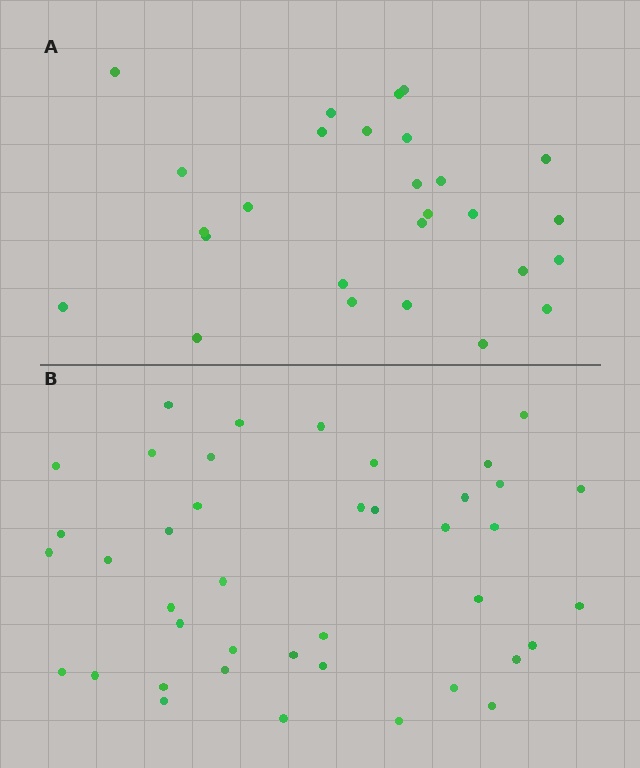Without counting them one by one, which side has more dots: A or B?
Region B (the bottom region) has more dots.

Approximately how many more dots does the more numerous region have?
Region B has approximately 15 more dots than region A.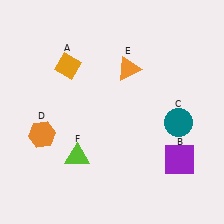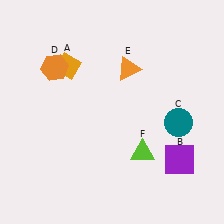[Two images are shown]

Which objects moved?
The objects that moved are: the orange hexagon (D), the lime triangle (F).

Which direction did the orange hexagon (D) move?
The orange hexagon (D) moved up.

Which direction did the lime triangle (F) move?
The lime triangle (F) moved right.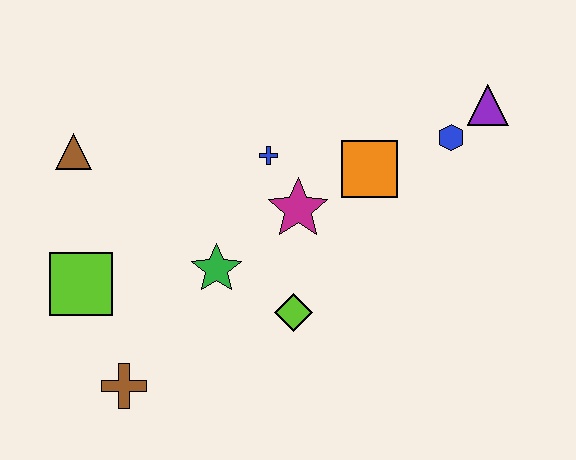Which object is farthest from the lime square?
The purple triangle is farthest from the lime square.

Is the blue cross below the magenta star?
No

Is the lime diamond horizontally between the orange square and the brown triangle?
Yes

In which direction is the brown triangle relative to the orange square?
The brown triangle is to the left of the orange square.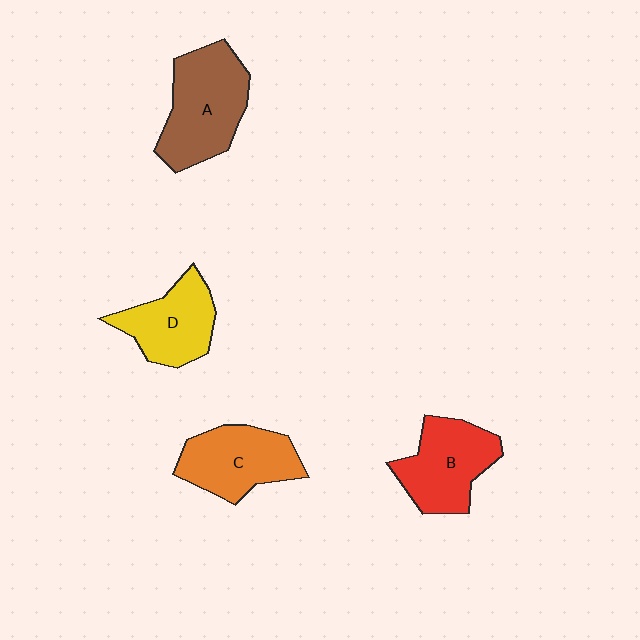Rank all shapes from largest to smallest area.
From largest to smallest: A (brown), B (red), C (orange), D (yellow).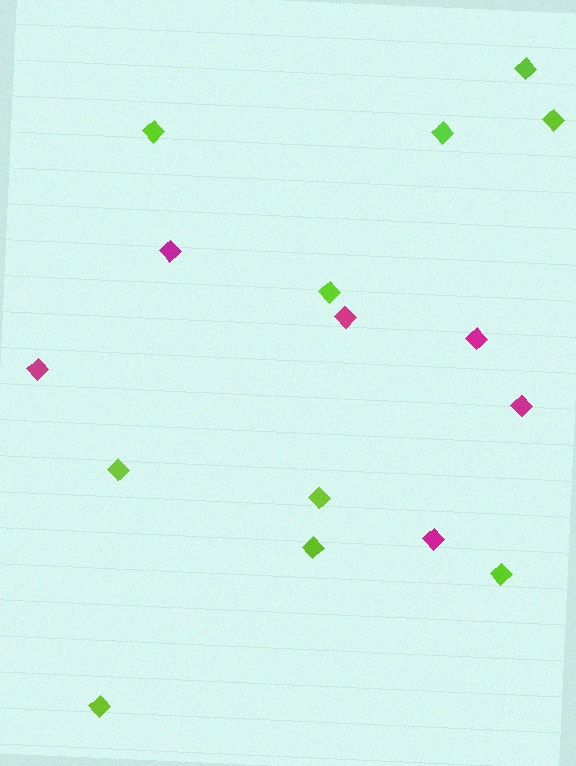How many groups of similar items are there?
There are 2 groups: one group of lime diamonds (10) and one group of magenta diamonds (6).